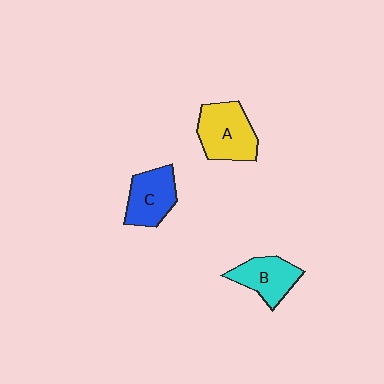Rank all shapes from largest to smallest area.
From largest to smallest: A (yellow), C (blue), B (cyan).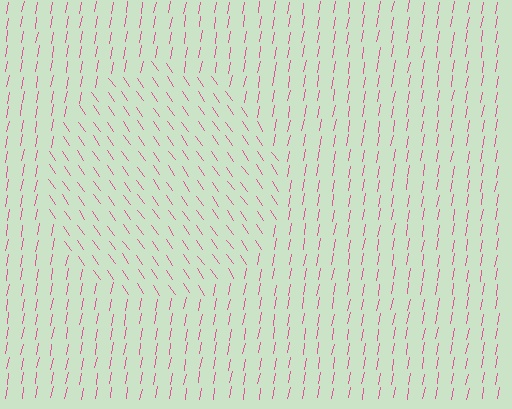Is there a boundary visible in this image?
Yes, there is a texture boundary formed by a change in line orientation.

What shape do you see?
I see a circle.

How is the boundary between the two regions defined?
The boundary is defined purely by a change in line orientation (approximately 45 degrees difference). All lines are the same color and thickness.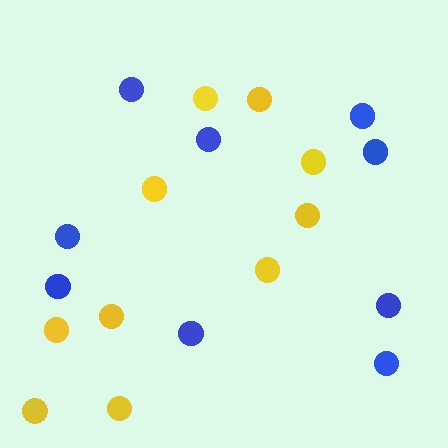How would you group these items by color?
There are 2 groups: one group of blue circles (9) and one group of yellow circles (10).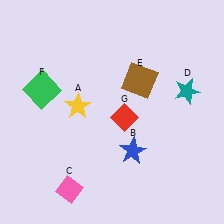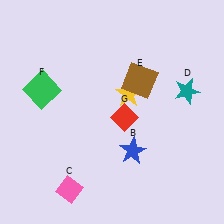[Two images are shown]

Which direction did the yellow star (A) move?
The yellow star (A) moved right.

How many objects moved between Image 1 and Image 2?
1 object moved between the two images.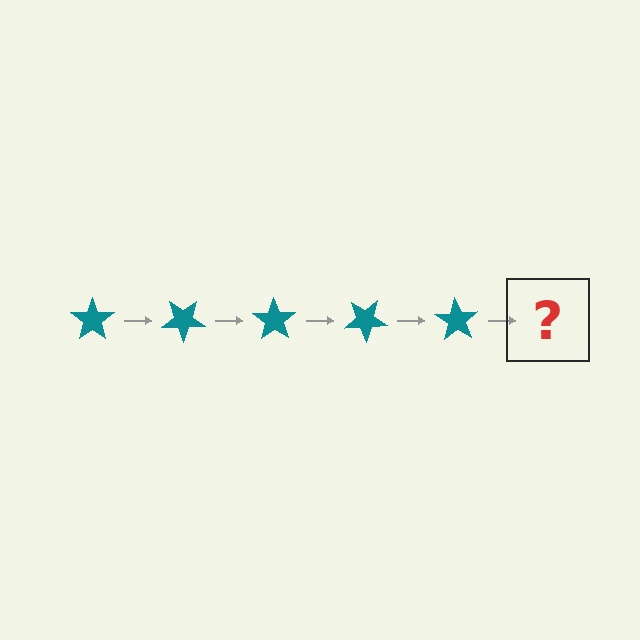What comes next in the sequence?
The next element should be a teal star rotated 175 degrees.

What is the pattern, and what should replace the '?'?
The pattern is that the star rotates 35 degrees each step. The '?' should be a teal star rotated 175 degrees.